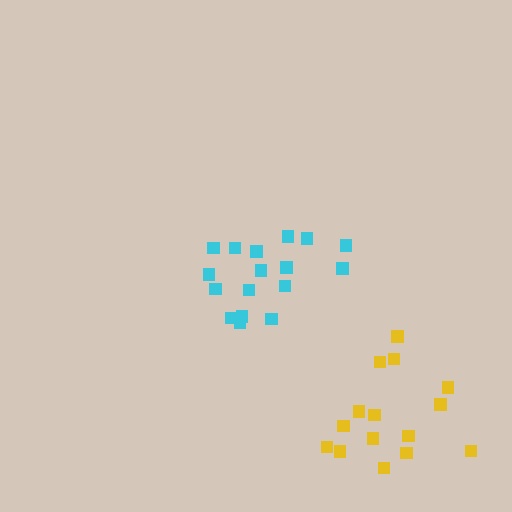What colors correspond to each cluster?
The clusters are colored: cyan, yellow.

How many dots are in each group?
Group 1: 17 dots, Group 2: 15 dots (32 total).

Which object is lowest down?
The yellow cluster is bottommost.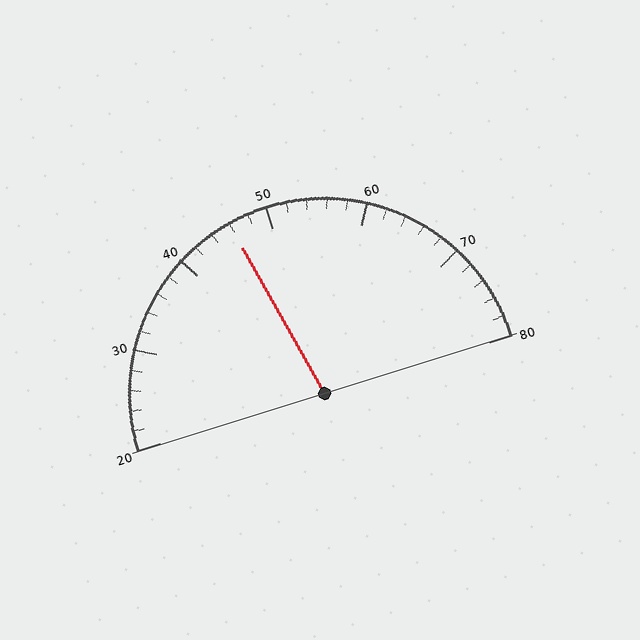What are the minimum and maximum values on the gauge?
The gauge ranges from 20 to 80.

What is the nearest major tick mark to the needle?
The nearest major tick mark is 50.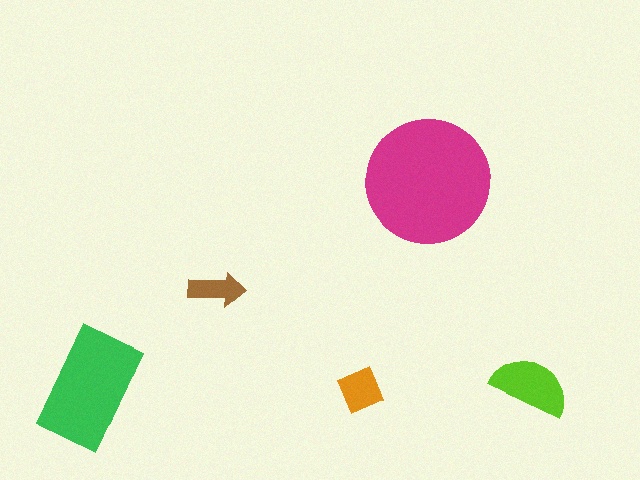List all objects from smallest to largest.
The brown arrow, the orange diamond, the lime semicircle, the green rectangle, the magenta circle.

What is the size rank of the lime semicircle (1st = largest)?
3rd.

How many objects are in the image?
There are 5 objects in the image.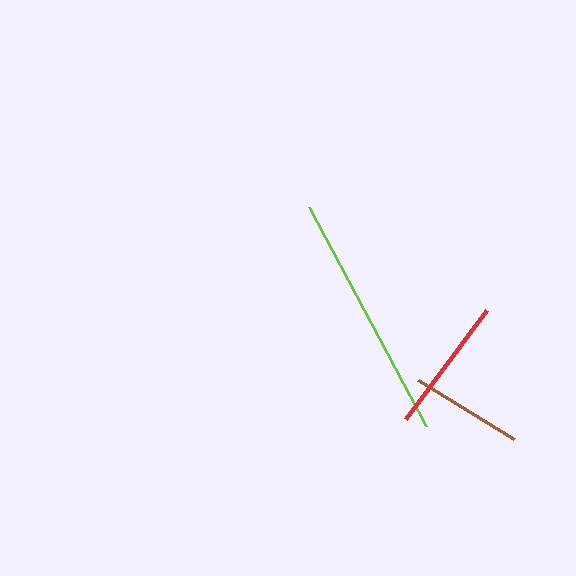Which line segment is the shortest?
The brown line is the shortest at approximately 113 pixels.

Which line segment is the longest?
The lime line is the longest at approximately 249 pixels.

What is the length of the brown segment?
The brown segment is approximately 113 pixels long.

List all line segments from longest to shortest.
From longest to shortest: lime, red, brown.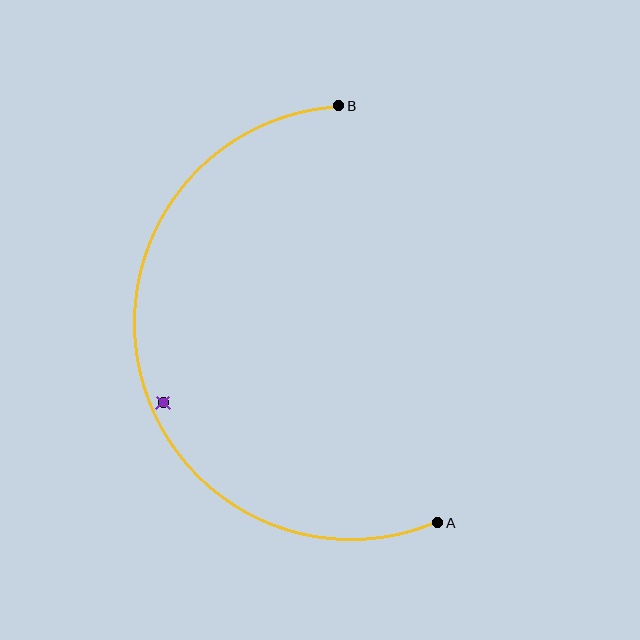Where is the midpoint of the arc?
The arc midpoint is the point on the curve farthest from the straight line joining A and B. It sits to the left of that line.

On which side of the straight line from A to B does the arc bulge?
The arc bulges to the left of the straight line connecting A and B.